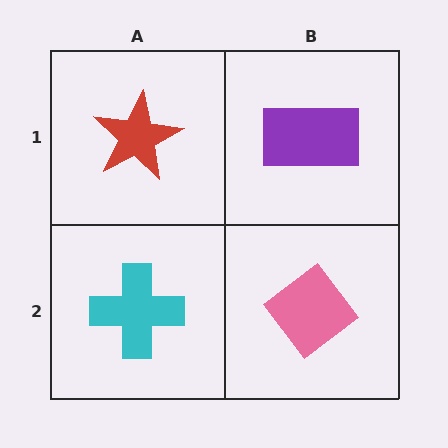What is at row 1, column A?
A red star.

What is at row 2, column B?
A pink diamond.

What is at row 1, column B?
A purple rectangle.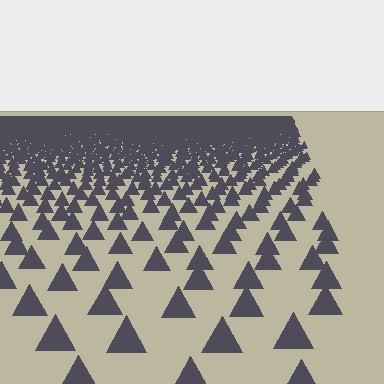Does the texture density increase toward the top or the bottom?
Density increases toward the top.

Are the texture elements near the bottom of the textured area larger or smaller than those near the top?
Larger. Near the bottom, elements are closer to the viewer and appear at a bigger on-screen size.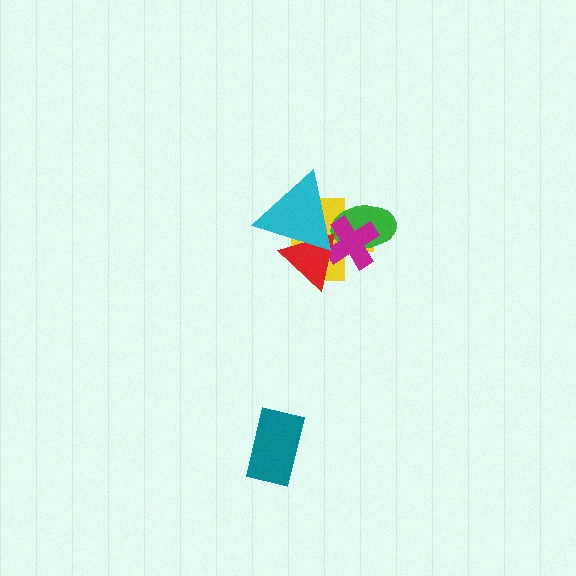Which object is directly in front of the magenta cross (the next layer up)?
The red triangle is directly in front of the magenta cross.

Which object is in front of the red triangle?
The cyan triangle is in front of the red triangle.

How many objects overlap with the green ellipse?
3 objects overlap with the green ellipse.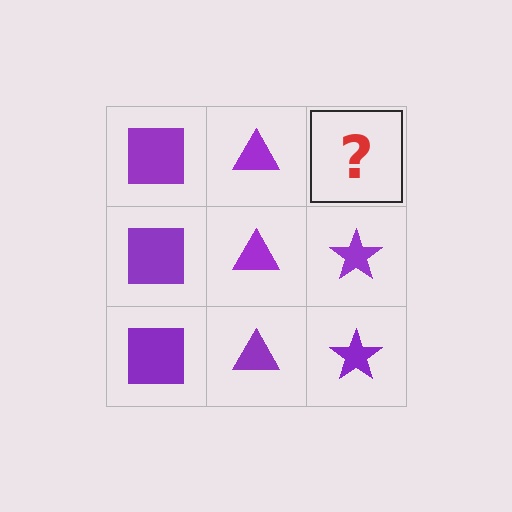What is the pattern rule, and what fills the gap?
The rule is that each column has a consistent shape. The gap should be filled with a purple star.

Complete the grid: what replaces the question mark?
The question mark should be replaced with a purple star.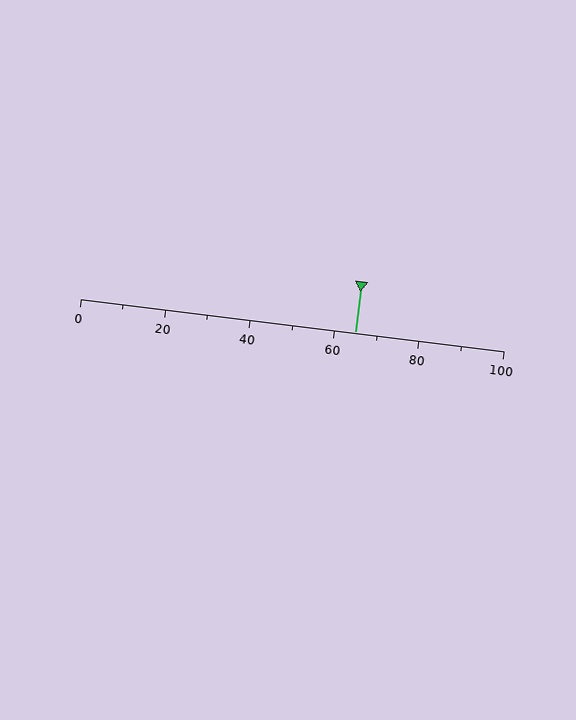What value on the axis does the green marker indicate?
The marker indicates approximately 65.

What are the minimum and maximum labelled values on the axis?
The axis runs from 0 to 100.